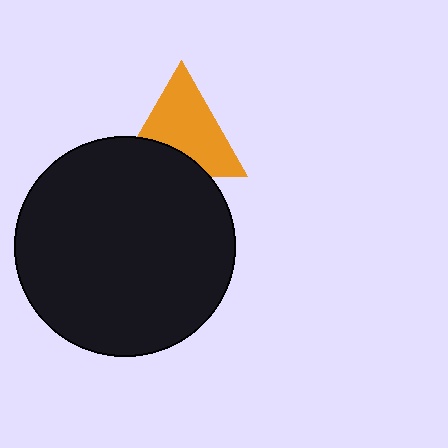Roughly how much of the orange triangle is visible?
Most of it is visible (roughly 69%).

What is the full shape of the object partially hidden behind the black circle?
The partially hidden object is an orange triangle.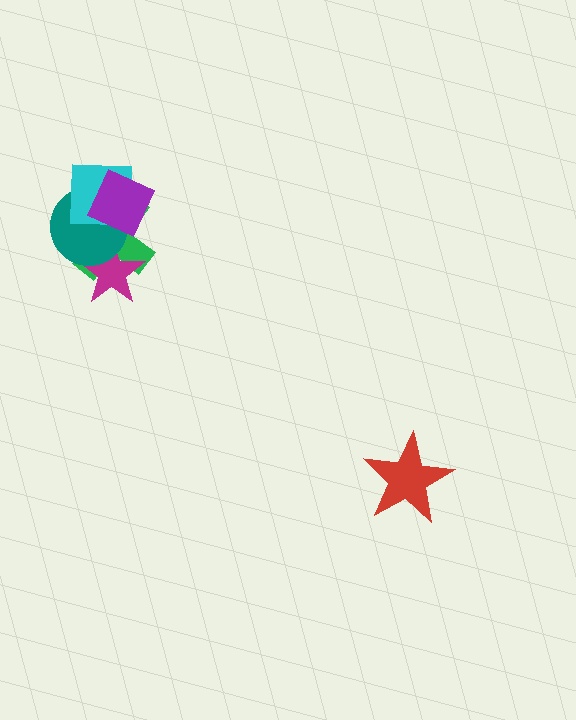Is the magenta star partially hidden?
Yes, it is partially covered by another shape.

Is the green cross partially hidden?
Yes, it is partially covered by another shape.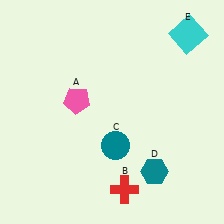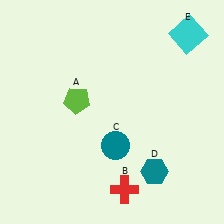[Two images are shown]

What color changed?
The pentagon (A) changed from pink in Image 1 to lime in Image 2.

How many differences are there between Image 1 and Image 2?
There is 1 difference between the two images.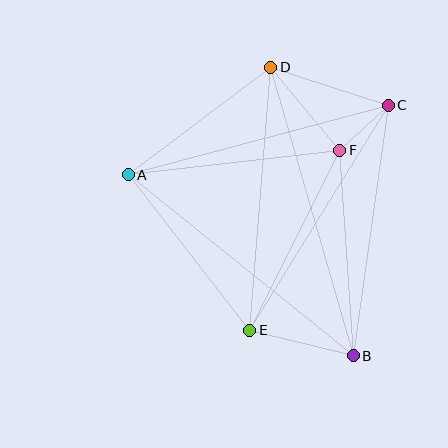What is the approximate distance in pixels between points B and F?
The distance between B and F is approximately 206 pixels.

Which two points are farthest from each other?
Points B and D are farthest from each other.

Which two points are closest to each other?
Points C and F are closest to each other.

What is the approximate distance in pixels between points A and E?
The distance between A and E is approximately 197 pixels.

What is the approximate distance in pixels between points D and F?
The distance between D and F is approximately 108 pixels.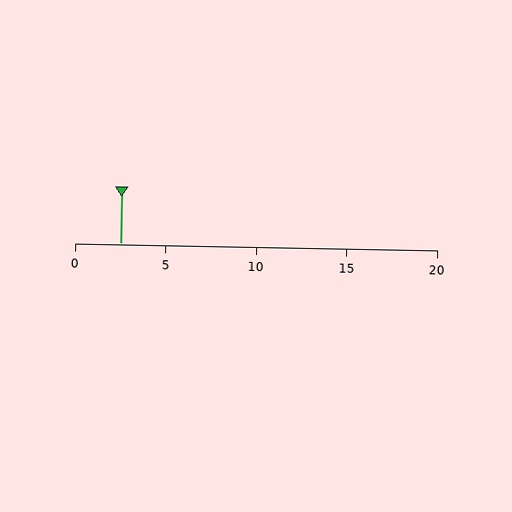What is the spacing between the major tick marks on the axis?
The major ticks are spaced 5 apart.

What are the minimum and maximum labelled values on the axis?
The axis runs from 0 to 20.